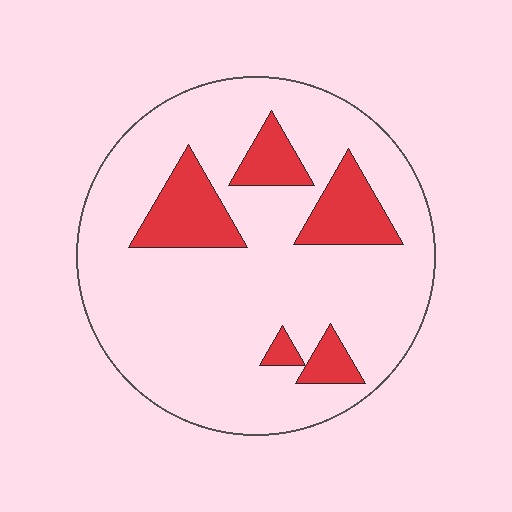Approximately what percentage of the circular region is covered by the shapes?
Approximately 20%.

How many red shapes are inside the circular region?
5.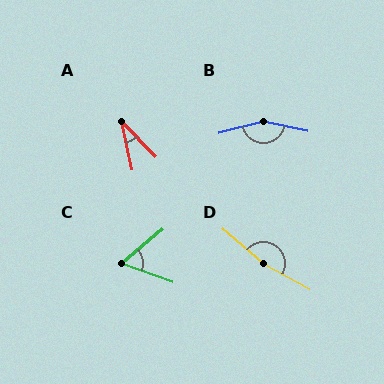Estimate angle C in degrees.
Approximately 59 degrees.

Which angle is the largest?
D, at approximately 168 degrees.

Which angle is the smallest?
A, at approximately 32 degrees.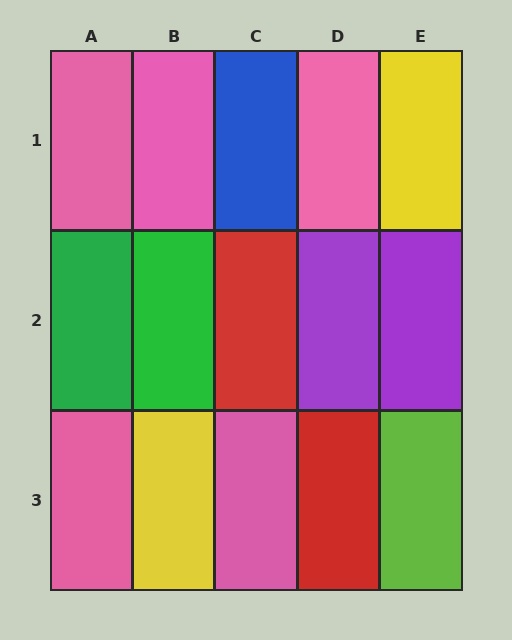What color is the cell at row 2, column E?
Purple.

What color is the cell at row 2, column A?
Green.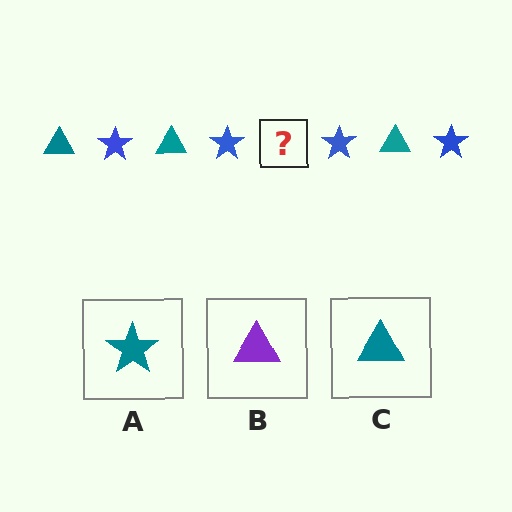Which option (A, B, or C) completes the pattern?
C.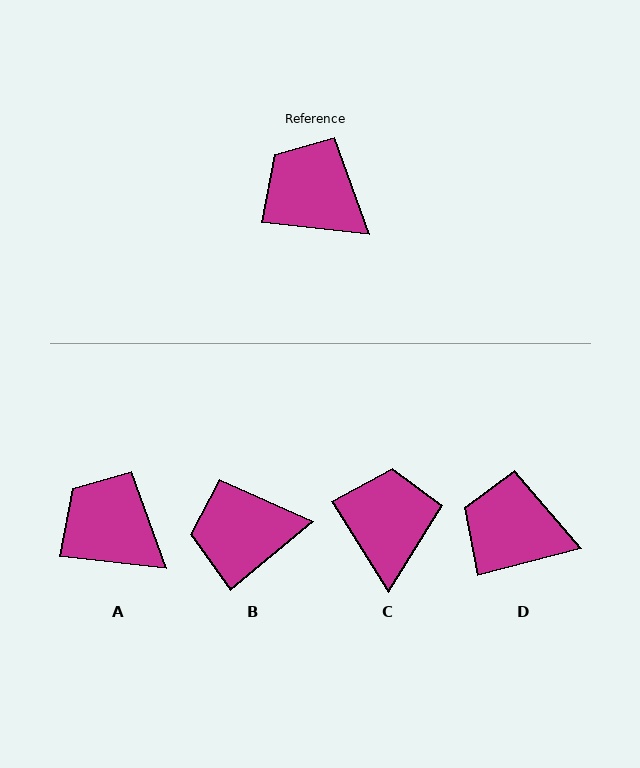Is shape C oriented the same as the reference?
No, it is off by about 51 degrees.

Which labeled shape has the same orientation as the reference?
A.